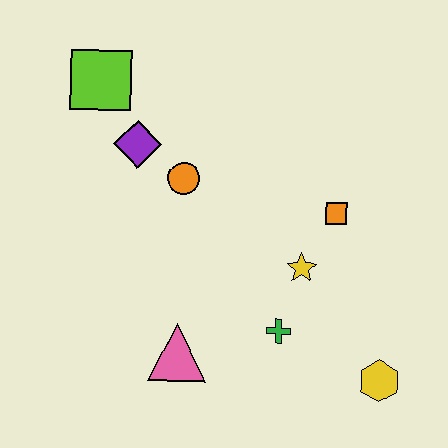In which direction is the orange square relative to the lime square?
The orange square is to the right of the lime square.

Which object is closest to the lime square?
The purple diamond is closest to the lime square.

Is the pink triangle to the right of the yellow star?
No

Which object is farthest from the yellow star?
The lime square is farthest from the yellow star.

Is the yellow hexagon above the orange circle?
No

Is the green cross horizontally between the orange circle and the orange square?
Yes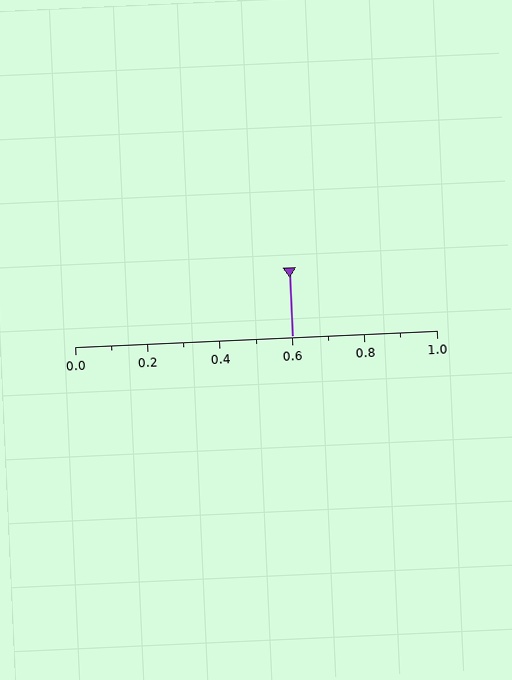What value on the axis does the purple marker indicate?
The marker indicates approximately 0.6.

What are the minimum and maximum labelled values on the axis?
The axis runs from 0.0 to 1.0.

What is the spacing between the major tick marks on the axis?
The major ticks are spaced 0.2 apart.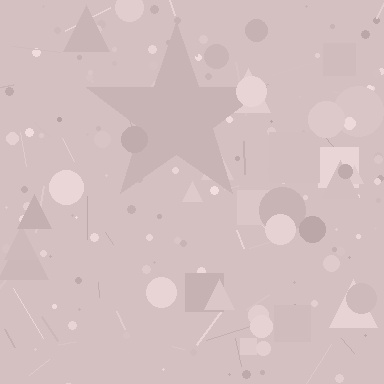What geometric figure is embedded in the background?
A star is embedded in the background.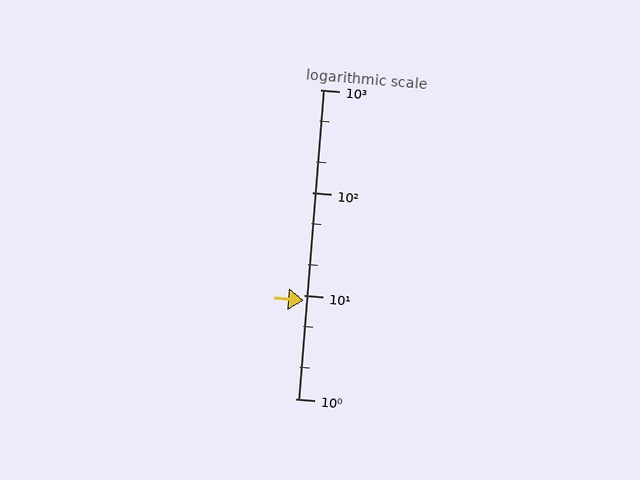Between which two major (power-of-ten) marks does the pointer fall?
The pointer is between 1 and 10.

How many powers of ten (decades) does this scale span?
The scale spans 3 decades, from 1 to 1000.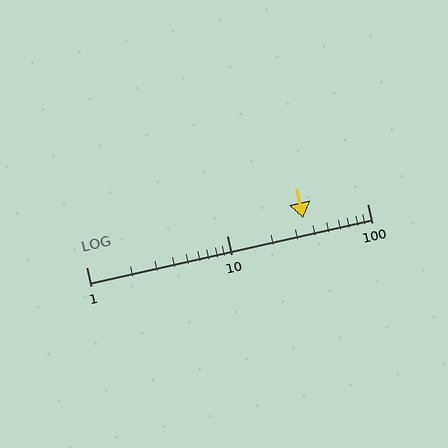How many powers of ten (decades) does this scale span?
The scale spans 2 decades, from 1 to 100.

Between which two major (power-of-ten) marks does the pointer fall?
The pointer is between 10 and 100.